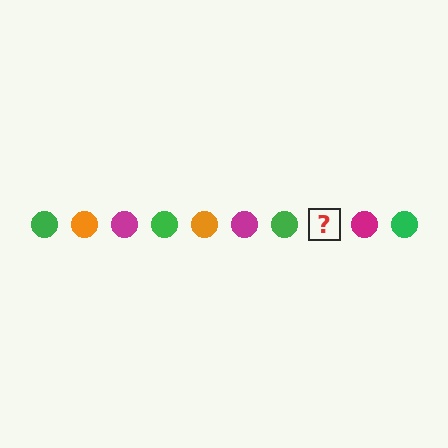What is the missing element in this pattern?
The missing element is an orange circle.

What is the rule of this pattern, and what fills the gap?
The rule is that the pattern cycles through green, orange, magenta circles. The gap should be filled with an orange circle.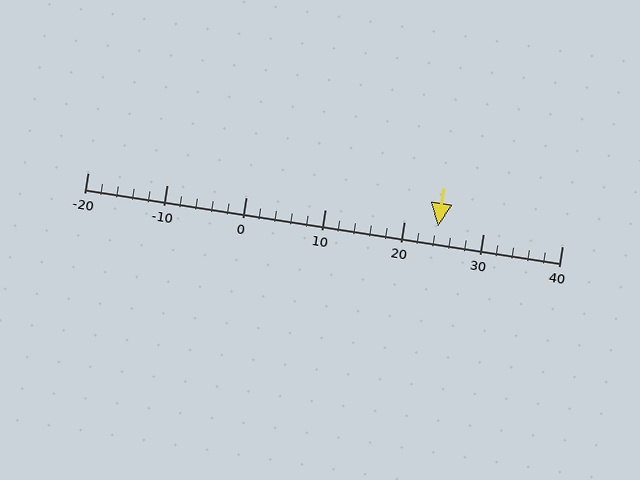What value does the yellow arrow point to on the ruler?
The yellow arrow points to approximately 24.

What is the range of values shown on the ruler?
The ruler shows values from -20 to 40.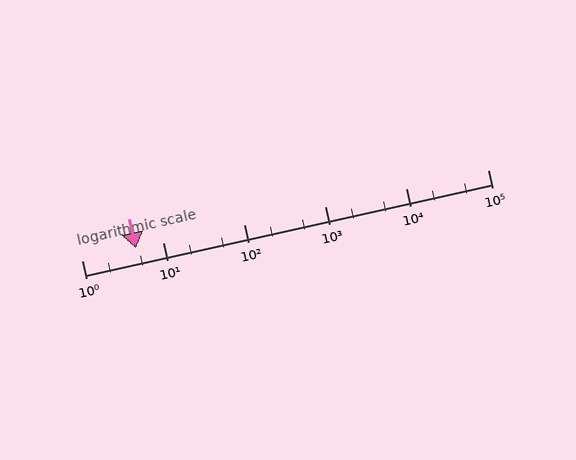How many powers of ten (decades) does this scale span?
The scale spans 5 decades, from 1 to 100000.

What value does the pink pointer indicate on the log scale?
The pointer indicates approximately 4.7.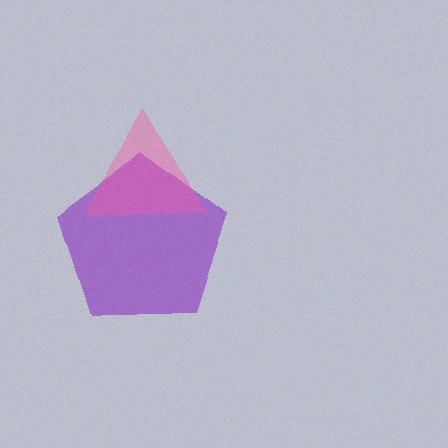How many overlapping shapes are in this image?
There are 2 overlapping shapes in the image.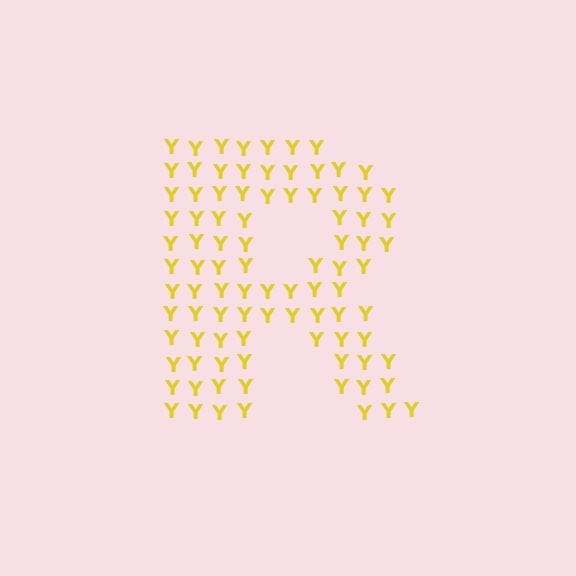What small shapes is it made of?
It is made of small letter Y's.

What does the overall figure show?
The overall figure shows the letter R.